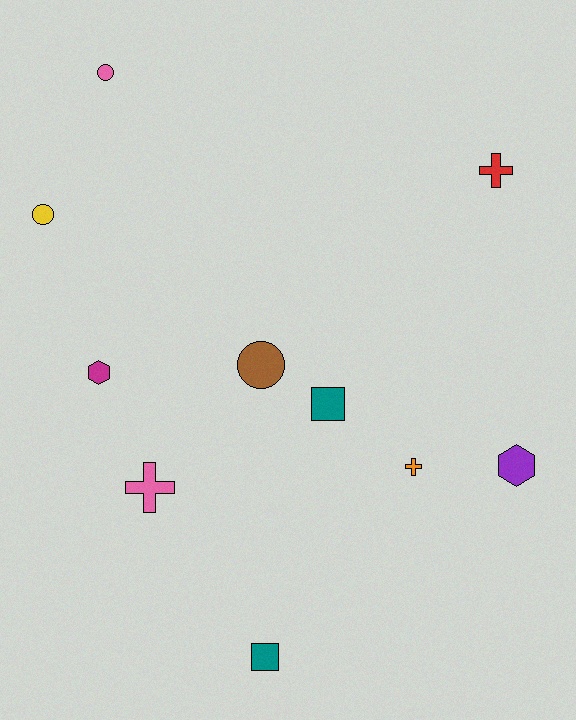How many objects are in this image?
There are 10 objects.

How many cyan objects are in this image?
There are no cyan objects.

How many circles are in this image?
There are 3 circles.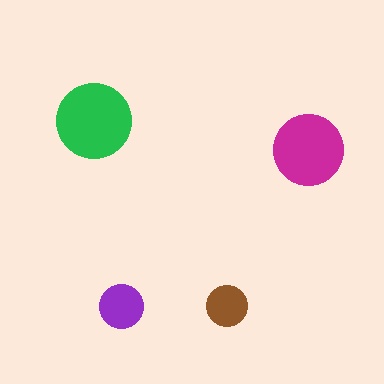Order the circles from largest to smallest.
the green one, the magenta one, the purple one, the brown one.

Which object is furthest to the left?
The green circle is leftmost.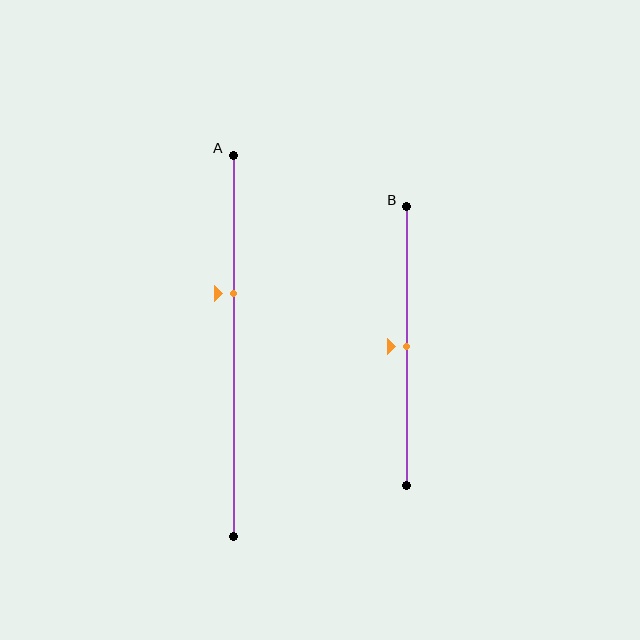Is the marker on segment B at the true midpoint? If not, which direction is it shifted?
Yes, the marker on segment B is at the true midpoint.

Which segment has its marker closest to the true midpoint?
Segment B has its marker closest to the true midpoint.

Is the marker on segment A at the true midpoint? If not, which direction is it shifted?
No, the marker on segment A is shifted upward by about 14% of the segment length.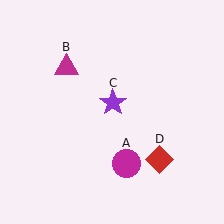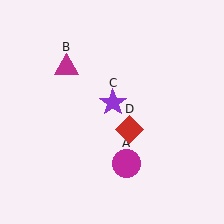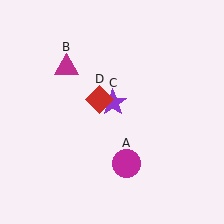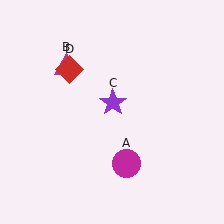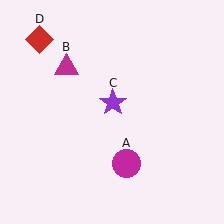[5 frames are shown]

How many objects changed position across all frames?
1 object changed position: red diamond (object D).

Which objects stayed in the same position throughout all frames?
Magenta circle (object A) and magenta triangle (object B) and purple star (object C) remained stationary.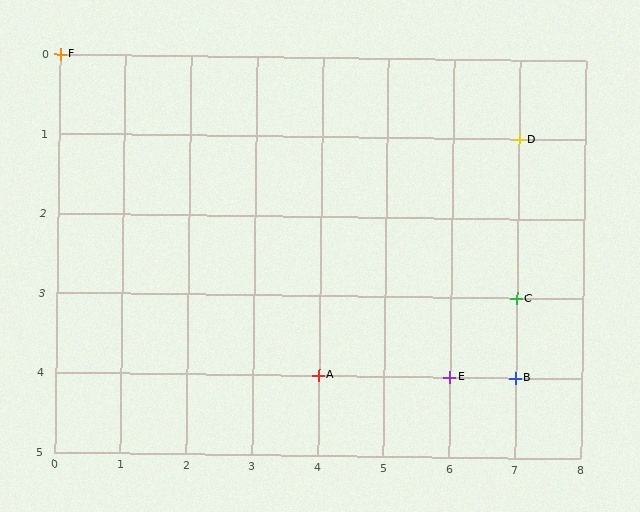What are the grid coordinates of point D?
Point D is at grid coordinates (7, 1).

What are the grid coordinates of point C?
Point C is at grid coordinates (7, 3).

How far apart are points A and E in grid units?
Points A and E are 2 columns apart.